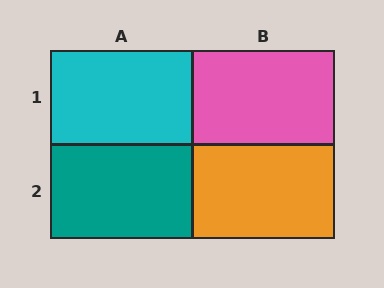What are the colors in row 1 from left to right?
Cyan, pink.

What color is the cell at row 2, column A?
Teal.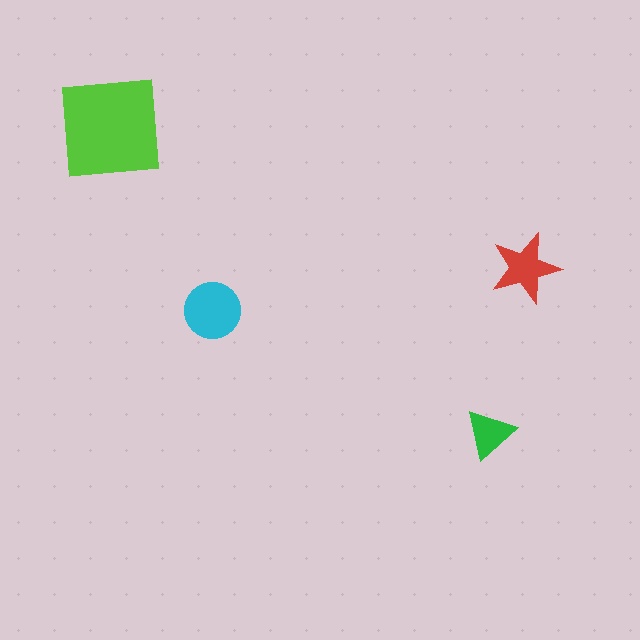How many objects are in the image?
There are 4 objects in the image.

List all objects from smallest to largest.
The green triangle, the red star, the cyan circle, the lime square.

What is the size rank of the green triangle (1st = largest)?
4th.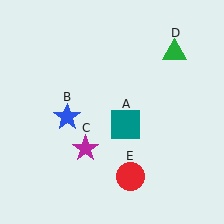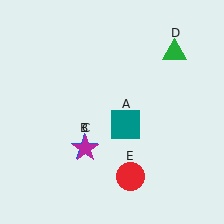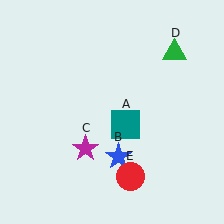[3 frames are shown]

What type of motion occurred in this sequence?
The blue star (object B) rotated counterclockwise around the center of the scene.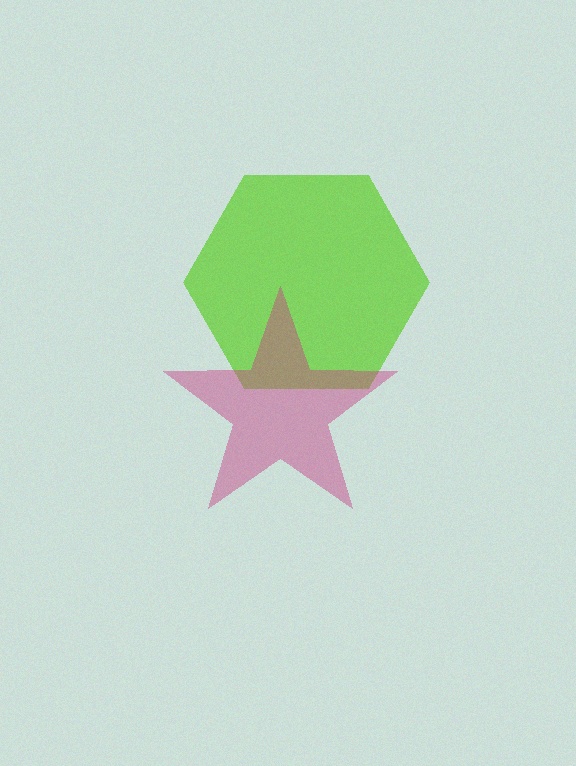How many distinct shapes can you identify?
There are 2 distinct shapes: a lime hexagon, a magenta star.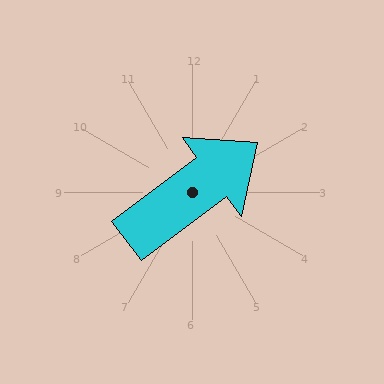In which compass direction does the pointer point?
Northeast.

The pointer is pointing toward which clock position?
Roughly 2 o'clock.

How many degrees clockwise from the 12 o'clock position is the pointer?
Approximately 53 degrees.